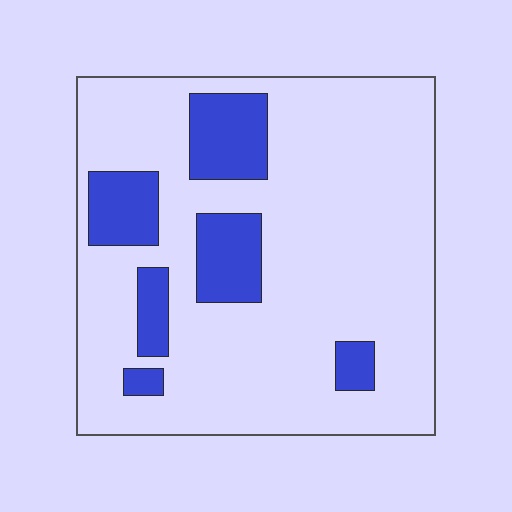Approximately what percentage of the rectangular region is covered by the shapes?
Approximately 20%.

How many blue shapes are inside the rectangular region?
6.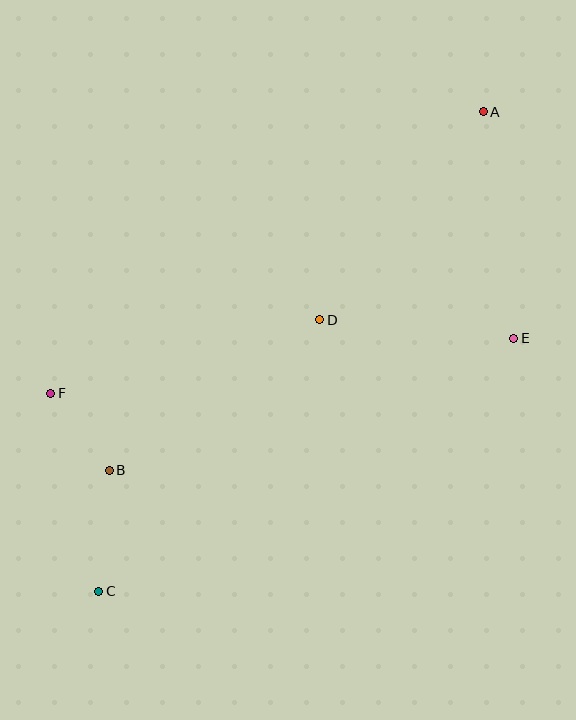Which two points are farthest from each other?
Points A and C are farthest from each other.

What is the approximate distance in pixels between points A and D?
The distance between A and D is approximately 264 pixels.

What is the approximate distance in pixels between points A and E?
The distance between A and E is approximately 229 pixels.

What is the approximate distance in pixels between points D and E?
The distance between D and E is approximately 195 pixels.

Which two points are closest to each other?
Points B and F are closest to each other.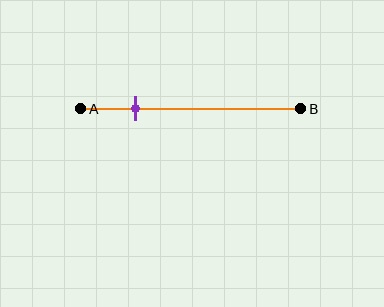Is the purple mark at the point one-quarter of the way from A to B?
Yes, the mark is approximately at the one-quarter point.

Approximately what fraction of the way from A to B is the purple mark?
The purple mark is approximately 25% of the way from A to B.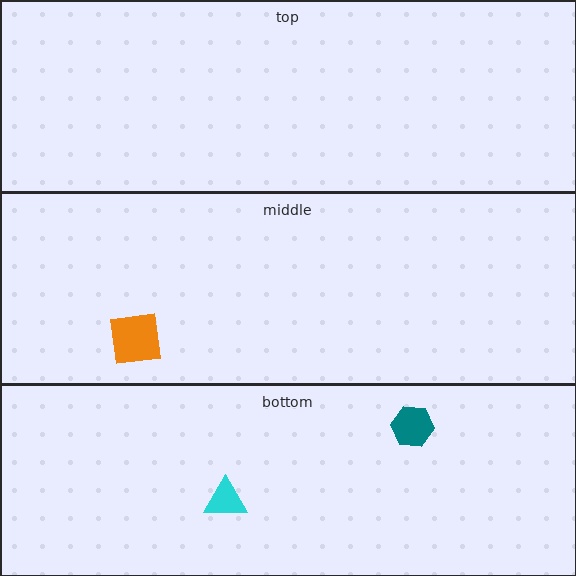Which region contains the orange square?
The middle region.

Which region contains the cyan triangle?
The bottom region.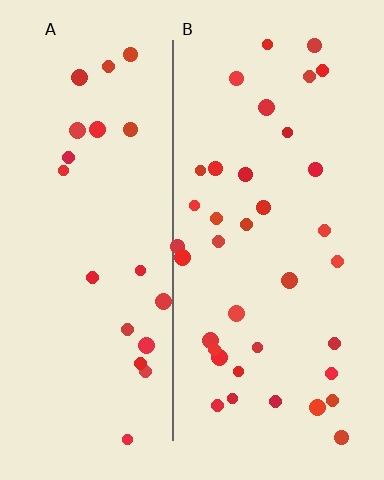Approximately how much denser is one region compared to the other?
Approximately 1.8× — region B over region A.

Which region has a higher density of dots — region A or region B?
B (the right).